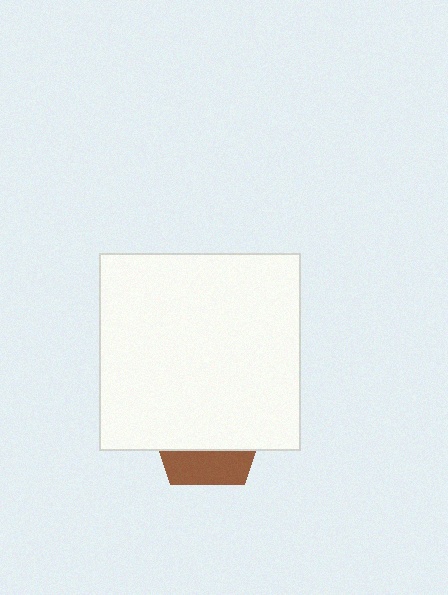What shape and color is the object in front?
The object in front is a white rectangle.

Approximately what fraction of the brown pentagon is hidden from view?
Roughly 70% of the brown pentagon is hidden behind the white rectangle.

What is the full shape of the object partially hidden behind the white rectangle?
The partially hidden object is a brown pentagon.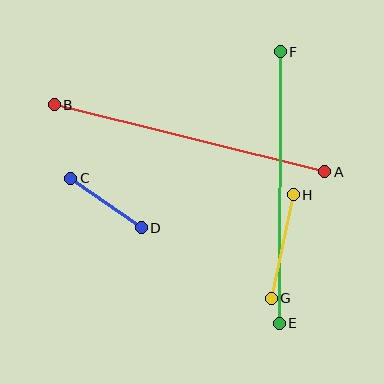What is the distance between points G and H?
The distance is approximately 106 pixels.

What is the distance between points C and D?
The distance is approximately 86 pixels.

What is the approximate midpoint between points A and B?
The midpoint is at approximately (190, 138) pixels.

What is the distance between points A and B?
The distance is approximately 279 pixels.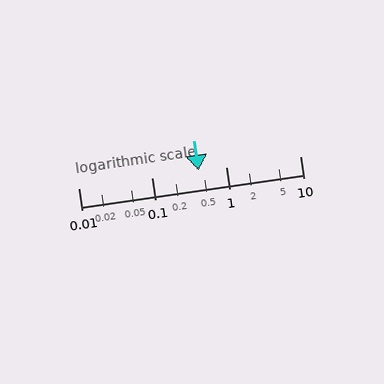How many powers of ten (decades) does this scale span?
The scale spans 3 decades, from 0.01 to 10.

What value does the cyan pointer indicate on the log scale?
The pointer indicates approximately 0.43.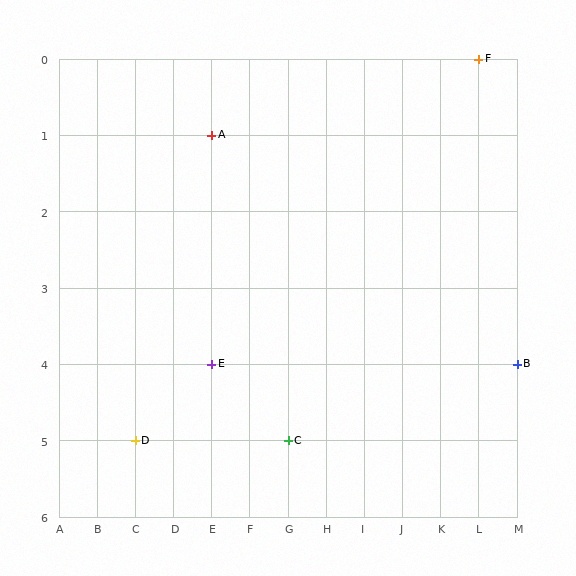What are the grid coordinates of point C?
Point C is at grid coordinates (G, 5).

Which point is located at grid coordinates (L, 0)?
Point F is at (L, 0).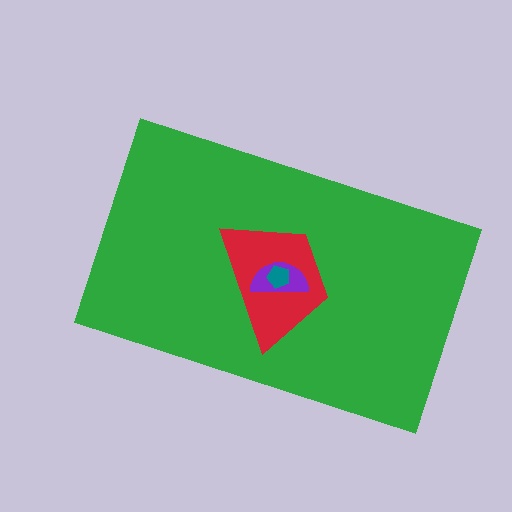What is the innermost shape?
The teal pentagon.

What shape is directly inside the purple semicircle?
The teal pentagon.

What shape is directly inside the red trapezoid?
The purple semicircle.